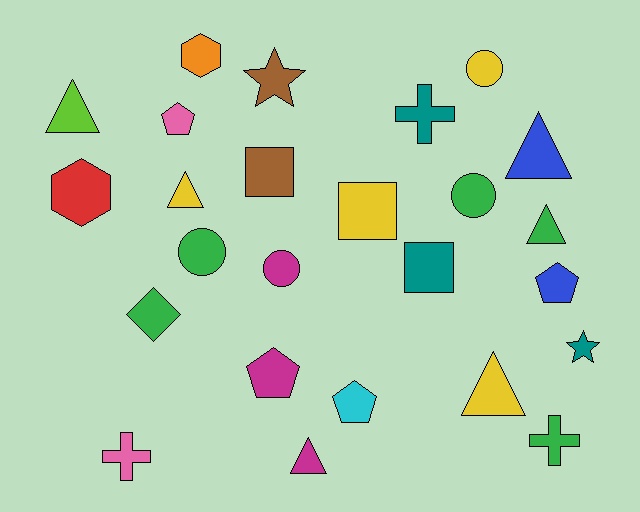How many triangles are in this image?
There are 6 triangles.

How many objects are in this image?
There are 25 objects.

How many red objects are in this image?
There is 1 red object.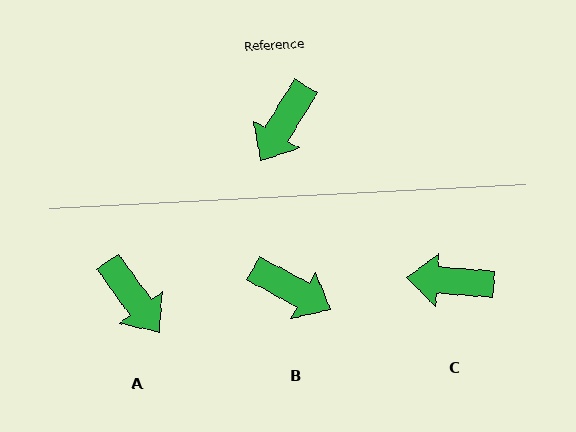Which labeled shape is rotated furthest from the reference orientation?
B, about 93 degrees away.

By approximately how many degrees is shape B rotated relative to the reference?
Approximately 93 degrees counter-clockwise.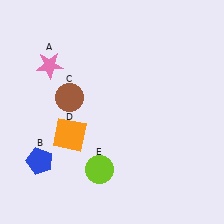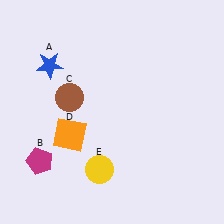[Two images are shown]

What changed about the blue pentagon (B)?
In Image 1, B is blue. In Image 2, it changed to magenta.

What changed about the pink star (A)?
In Image 1, A is pink. In Image 2, it changed to blue.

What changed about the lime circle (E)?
In Image 1, E is lime. In Image 2, it changed to yellow.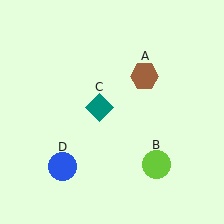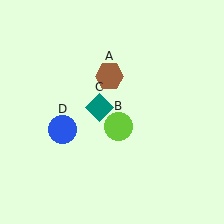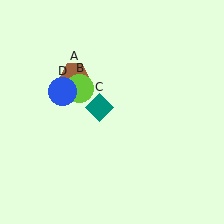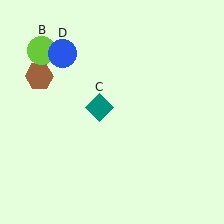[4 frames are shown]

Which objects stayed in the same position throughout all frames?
Teal diamond (object C) remained stationary.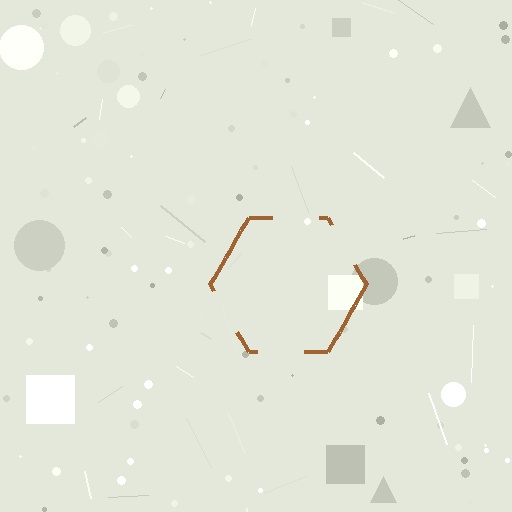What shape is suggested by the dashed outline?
The dashed outline suggests a hexagon.